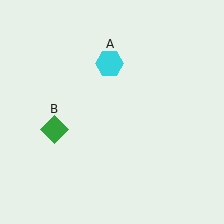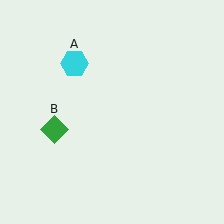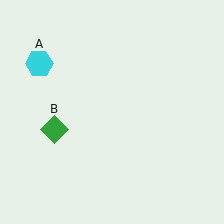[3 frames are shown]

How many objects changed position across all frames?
1 object changed position: cyan hexagon (object A).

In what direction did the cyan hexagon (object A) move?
The cyan hexagon (object A) moved left.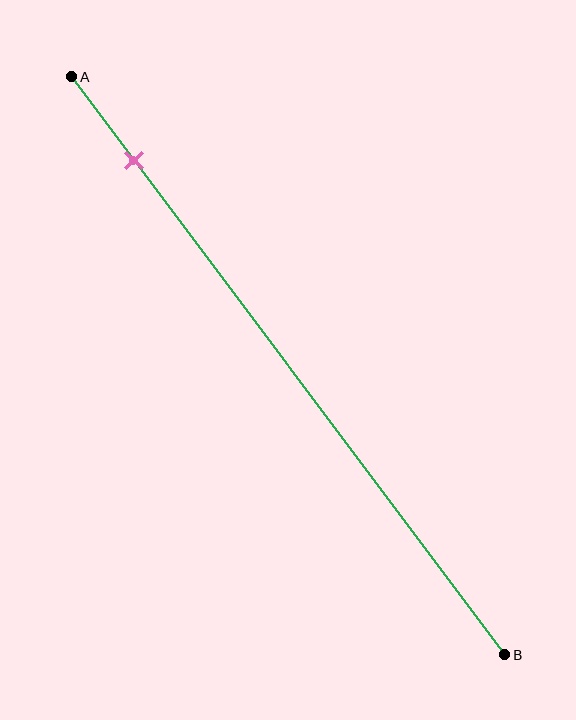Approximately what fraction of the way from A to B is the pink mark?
The pink mark is approximately 15% of the way from A to B.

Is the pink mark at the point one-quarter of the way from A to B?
No, the mark is at about 15% from A, not at the 25% one-quarter point.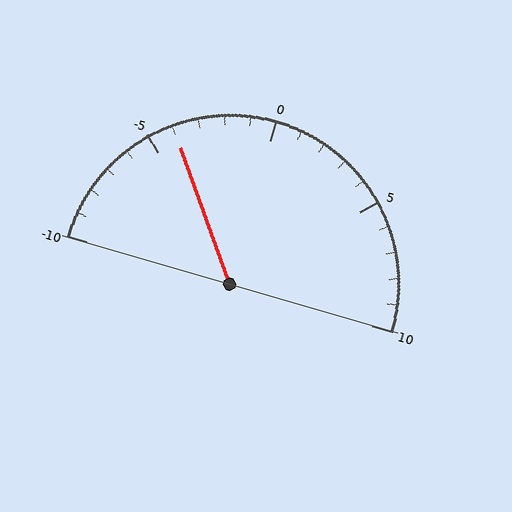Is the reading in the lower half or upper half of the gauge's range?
The reading is in the lower half of the range (-10 to 10).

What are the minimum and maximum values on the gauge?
The gauge ranges from -10 to 10.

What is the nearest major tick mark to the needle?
The nearest major tick mark is -5.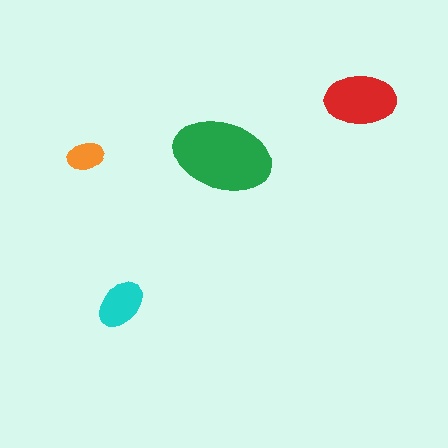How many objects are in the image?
There are 4 objects in the image.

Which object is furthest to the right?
The red ellipse is rightmost.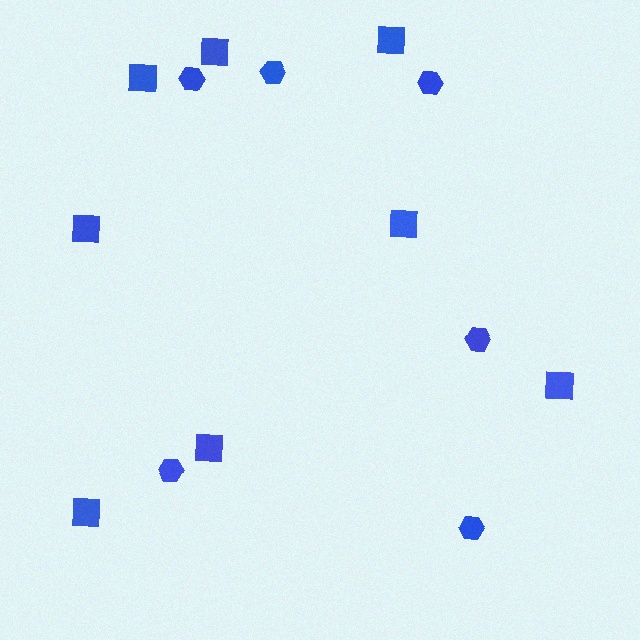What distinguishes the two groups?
There are 2 groups: one group of squares (8) and one group of hexagons (6).